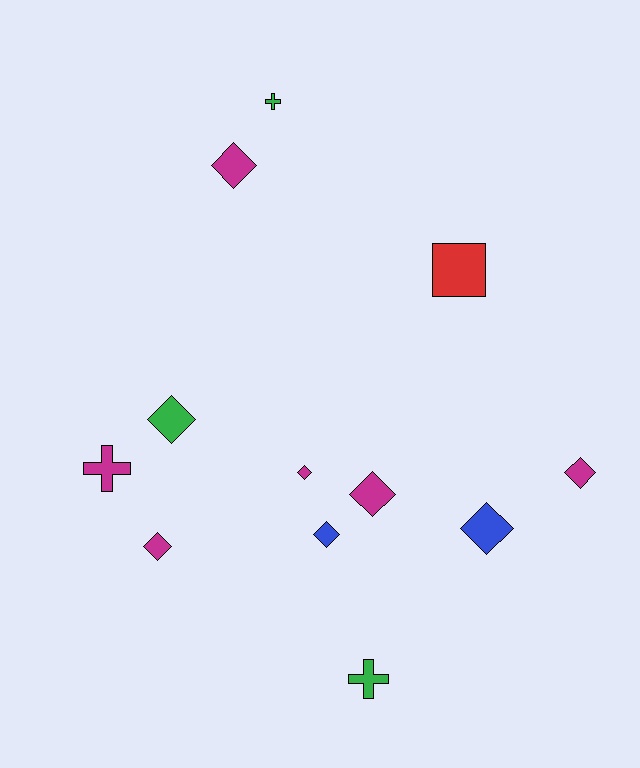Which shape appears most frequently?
Diamond, with 8 objects.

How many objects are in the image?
There are 12 objects.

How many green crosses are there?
There are 2 green crosses.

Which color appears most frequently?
Magenta, with 6 objects.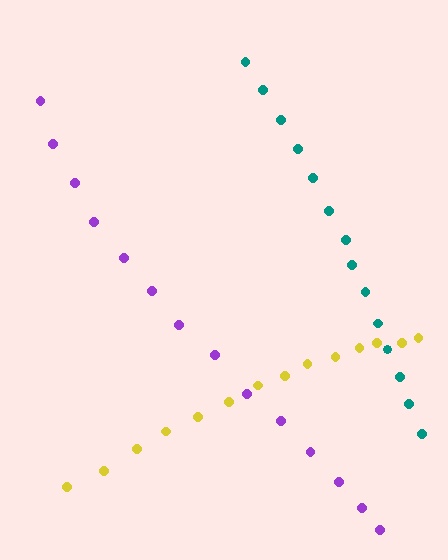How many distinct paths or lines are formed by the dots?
There are 3 distinct paths.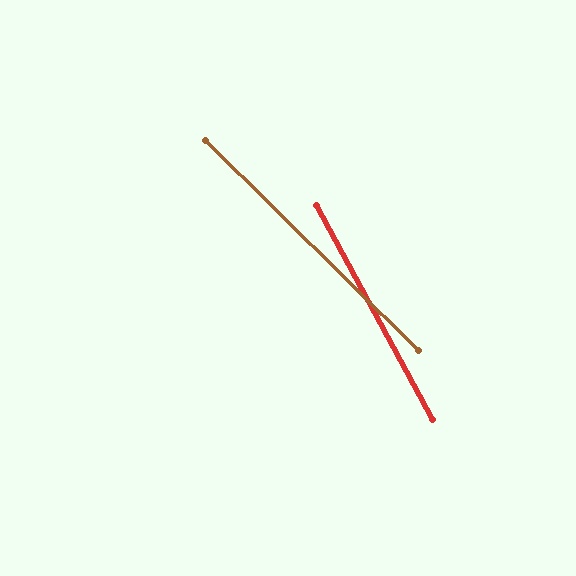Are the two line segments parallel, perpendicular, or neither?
Neither parallel nor perpendicular — they differ by about 17°.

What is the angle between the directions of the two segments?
Approximately 17 degrees.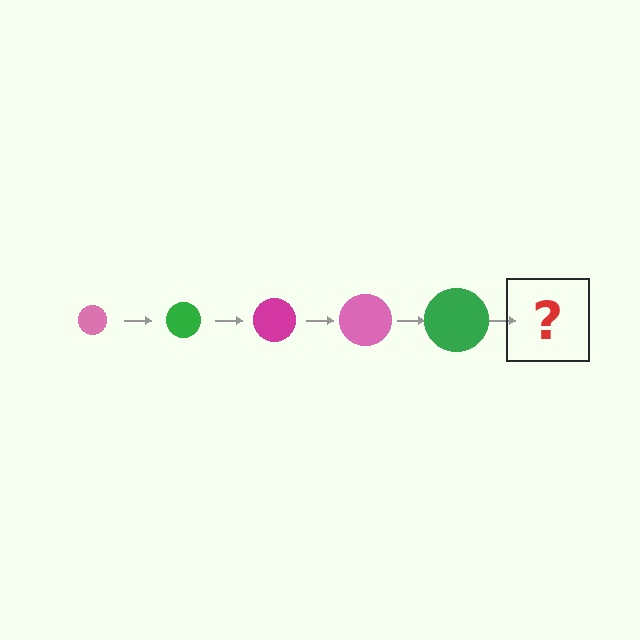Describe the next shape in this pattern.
It should be a magenta circle, larger than the previous one.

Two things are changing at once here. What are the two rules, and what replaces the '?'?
The two rules are that the circle grows larger each step and the color cycles through pink, green, and magenta. The '?' should be a magenta circle, larger than the previous one.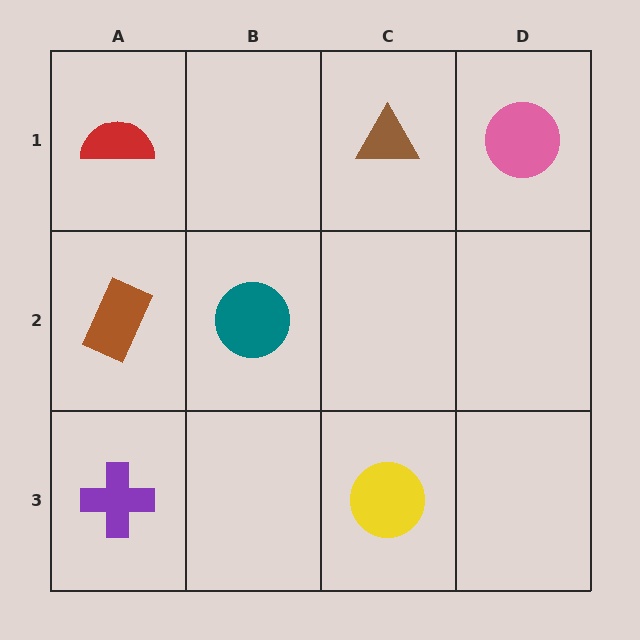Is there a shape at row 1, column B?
No, that cell is empty.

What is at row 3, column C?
A yellow circle.